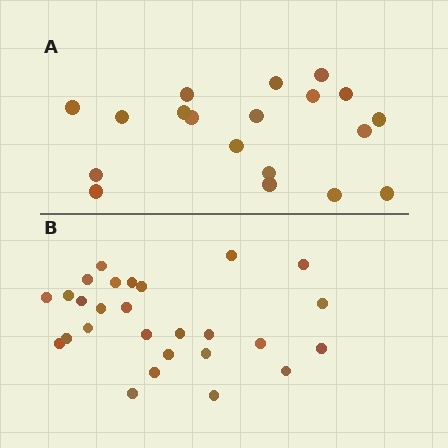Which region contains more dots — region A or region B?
Region B (the bottom region) has more dots.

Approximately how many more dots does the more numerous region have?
Region B has roughly 8 or so more dots than region A.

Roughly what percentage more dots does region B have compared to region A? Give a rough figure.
About 40% more.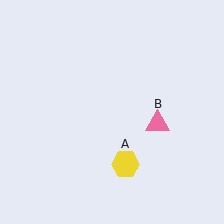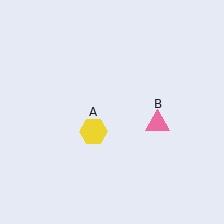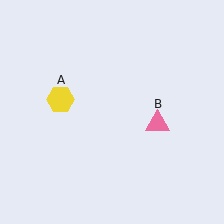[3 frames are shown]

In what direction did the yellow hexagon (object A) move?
The yellow hexagon (object A) moved up and to the left.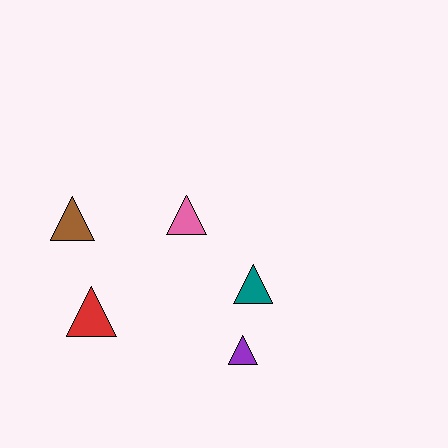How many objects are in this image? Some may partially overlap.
There are 5 objects.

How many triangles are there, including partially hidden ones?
There are 5 triangles.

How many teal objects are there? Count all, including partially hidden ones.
There is 1 teal object.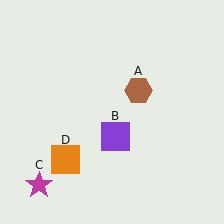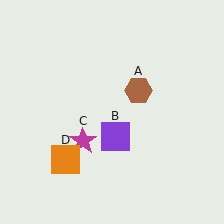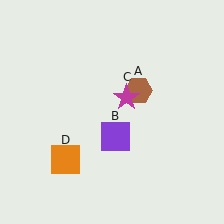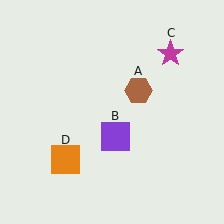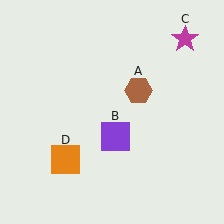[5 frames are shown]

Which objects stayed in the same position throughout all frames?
Brown hexagon (object A) and purple square (object B) and orange square (object D) remained stationary.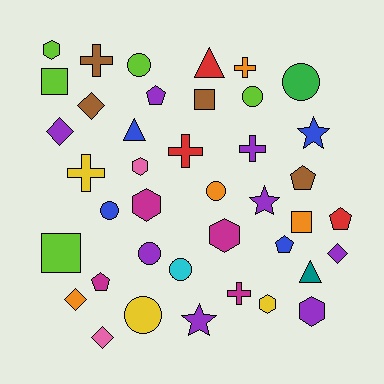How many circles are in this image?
There are 8 circles.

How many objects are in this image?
There are 40 objects.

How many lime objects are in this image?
There are 5 lime objects.